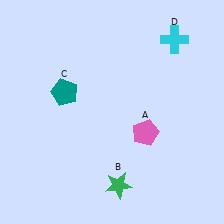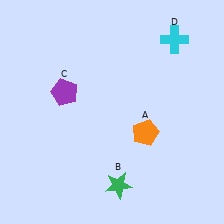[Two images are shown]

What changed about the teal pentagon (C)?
In Image 1, C is teal. In Image 2, it changed to purple.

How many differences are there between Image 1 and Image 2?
There are 2 differences between the two images.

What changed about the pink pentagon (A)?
In Image 1, A is pink. In Image 2, it changed to orange.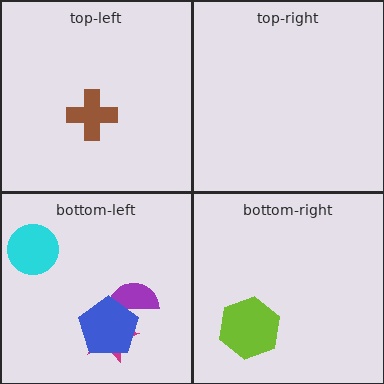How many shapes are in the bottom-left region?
4.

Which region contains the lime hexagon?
The bottom-right region.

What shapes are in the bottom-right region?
The lime hexagon.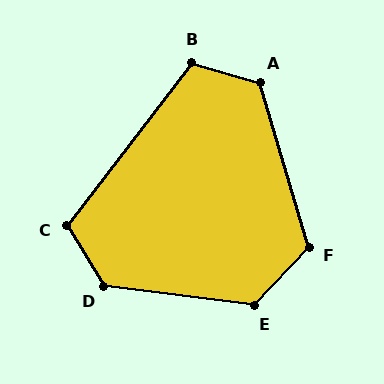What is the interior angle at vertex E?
Approximately 126 degrees (obtuse).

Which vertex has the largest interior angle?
D, at approximately 128 degrees.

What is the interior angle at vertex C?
Approximately 112 degrees (obtuse).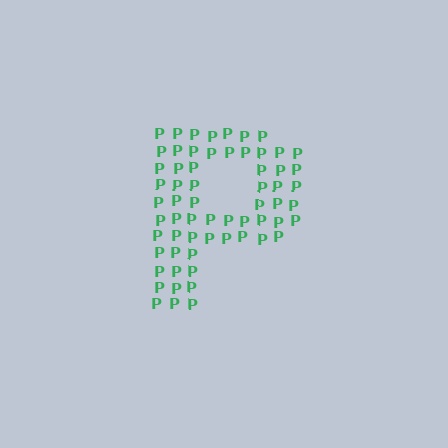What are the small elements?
The small elements are letter P's.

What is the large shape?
The large shape is the letter P.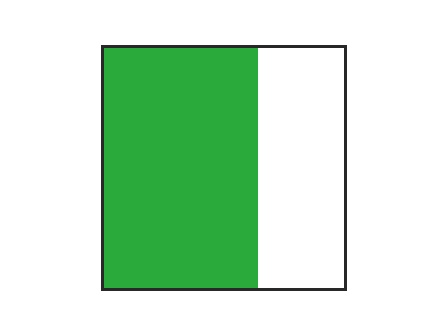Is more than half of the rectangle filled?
Yes.